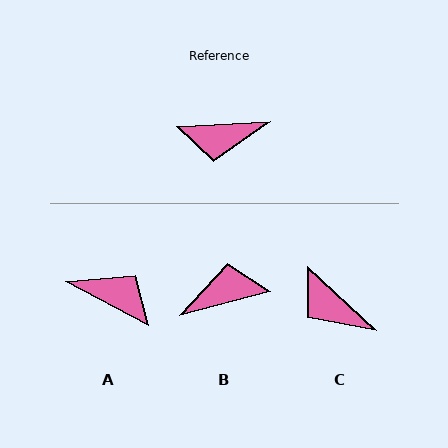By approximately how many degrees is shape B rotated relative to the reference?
Approximately 168 degrees clockwise.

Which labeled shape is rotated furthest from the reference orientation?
B, about 168 degrees away.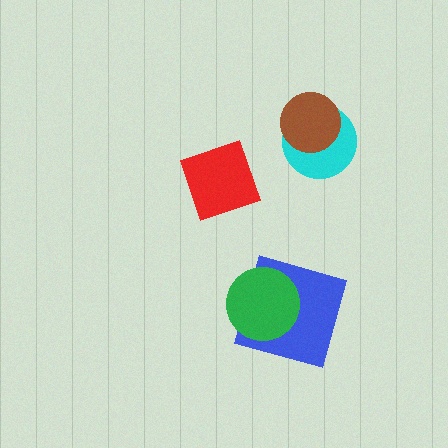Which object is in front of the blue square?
The green circle is in front of the blue square.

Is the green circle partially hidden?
No, no other shape covers it.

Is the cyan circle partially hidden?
Yes, it is partially covered by another shape.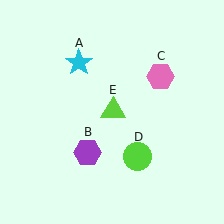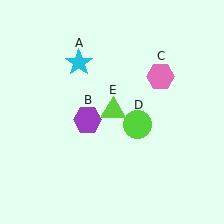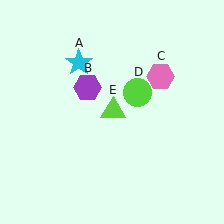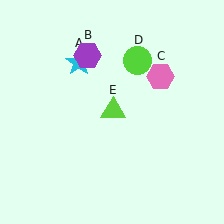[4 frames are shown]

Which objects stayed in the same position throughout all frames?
Cyan star (object A) and pink hexagon (object C) and lime triangle (object E) remained stationary.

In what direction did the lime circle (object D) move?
The lime circle (object D) moved up.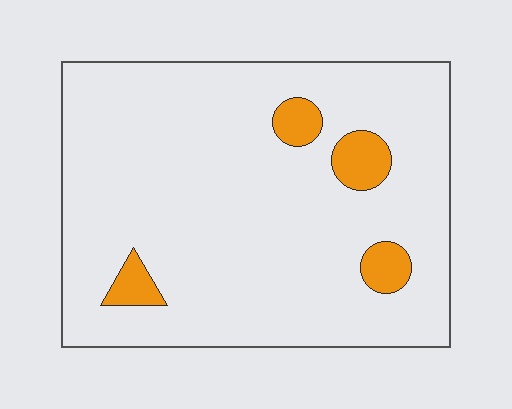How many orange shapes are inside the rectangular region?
4.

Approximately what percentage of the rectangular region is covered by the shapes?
Approximately 10%.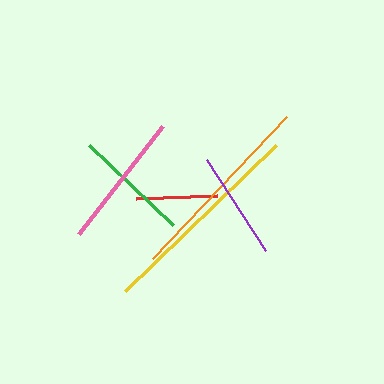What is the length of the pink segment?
The pink segment is approximately 137 pixels long.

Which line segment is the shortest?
The red line is the shortest at approximately 81 pixels.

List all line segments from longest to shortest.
From longest to shortest: yellow, orange, pink, green, purple, red.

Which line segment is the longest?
The yellow line is the longest at approximately 210 pixels.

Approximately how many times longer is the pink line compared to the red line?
The pink line is approximately 1.7 times the length of the red line.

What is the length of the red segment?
The red segment is approximately 81 pixels long.